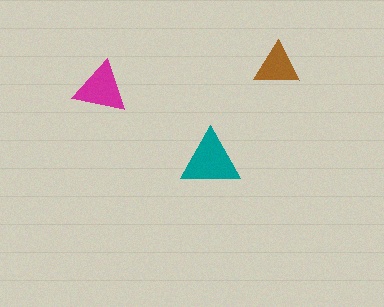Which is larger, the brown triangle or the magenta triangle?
The magenta one.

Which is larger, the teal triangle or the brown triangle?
The teal one.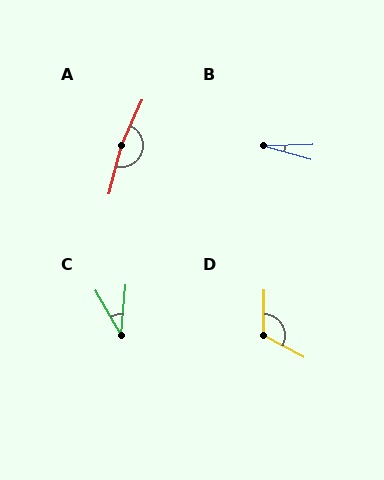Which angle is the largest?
A, at approximately 170 degrees.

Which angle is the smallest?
B, at approximately 17 degrees.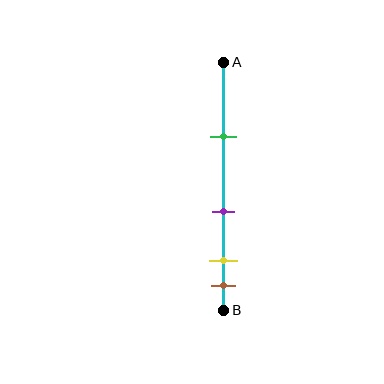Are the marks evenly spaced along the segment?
No, the marks are not evenly spaced.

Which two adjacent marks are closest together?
The yellow and brown marks are the closest adjacent pair.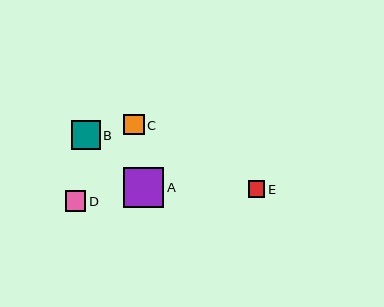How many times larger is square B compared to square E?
Square B is approximately 1.8 times the size of square E.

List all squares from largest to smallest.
From largest to smallest: A, B, D, C, E.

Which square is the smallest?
Square E is the smallest with a size of approximately 16 pixels.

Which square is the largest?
Square A is the largest with a size of approximately 40 pixels.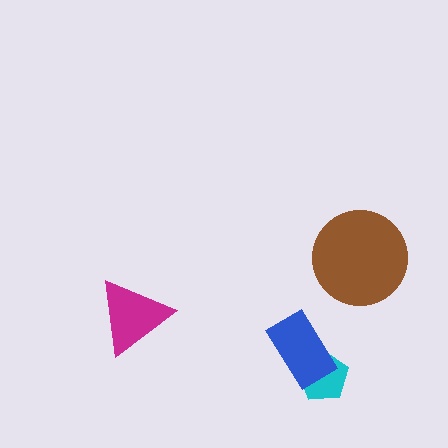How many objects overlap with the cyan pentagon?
1 object overlaps with the cyan pentagon.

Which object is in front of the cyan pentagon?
The blue rectangle is in front of the cyan pentagon.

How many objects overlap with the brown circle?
0 objects overlap with the brown circle.